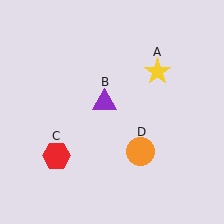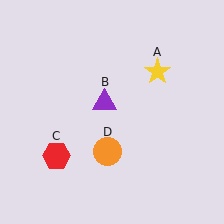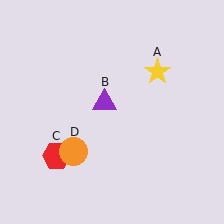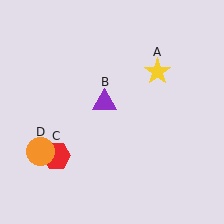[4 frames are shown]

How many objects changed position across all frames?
1 object changed position: orange circle (object D).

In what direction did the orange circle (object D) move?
The orange circle (object D) moved left.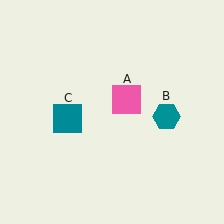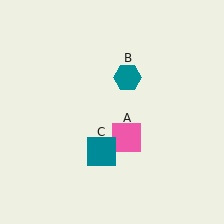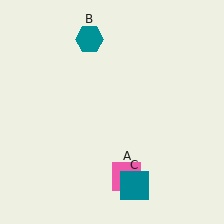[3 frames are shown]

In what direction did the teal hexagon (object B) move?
The teal hexagon (object B) moved up and to the left.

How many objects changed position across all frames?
3 objects changed position: pink square (object A), teal hexagon (object B), teal square (object C).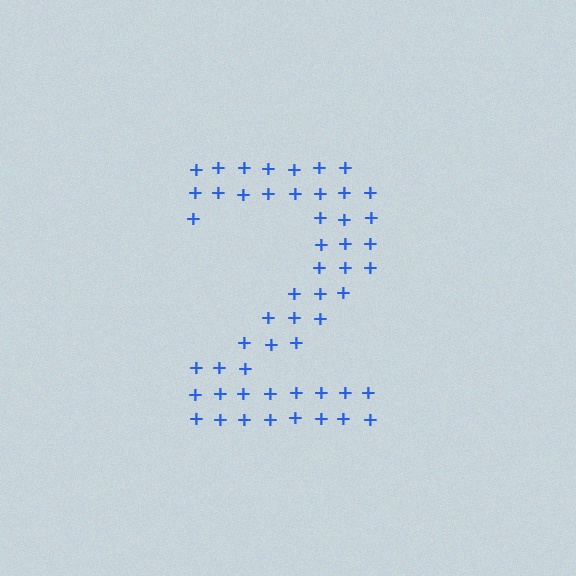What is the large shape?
The large shape is the digit 2.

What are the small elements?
The small elements are plus signs.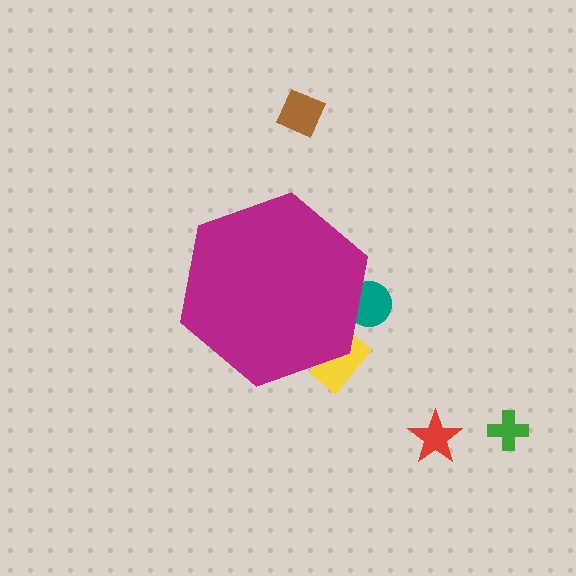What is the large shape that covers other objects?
A magenta hexagon.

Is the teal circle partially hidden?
Yes, the teal circle is partially hidden behind the magenta hexagon.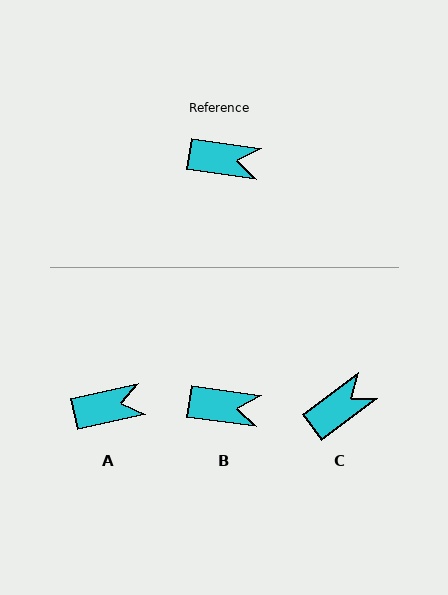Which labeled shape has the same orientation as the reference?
B.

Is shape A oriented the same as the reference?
No, it is off by about 20 degrees.